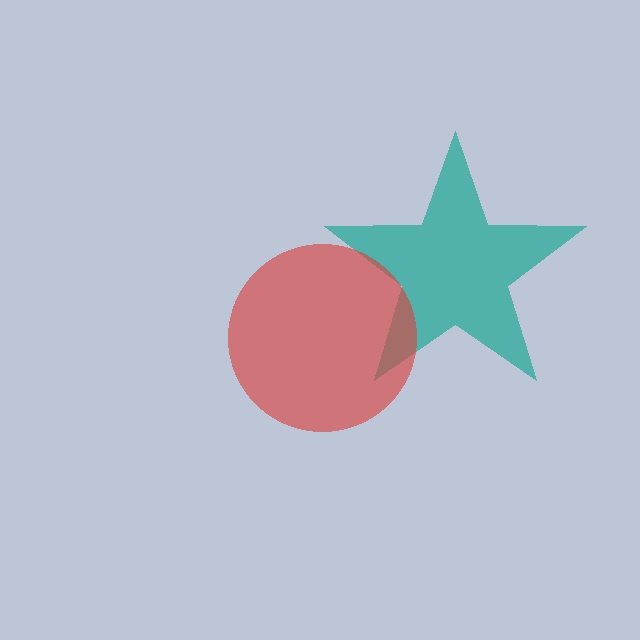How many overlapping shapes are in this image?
There are 2 overlapping shapes in the image.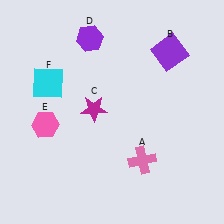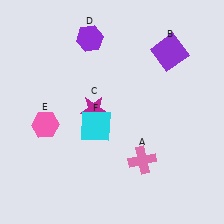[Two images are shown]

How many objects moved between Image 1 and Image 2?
1 object moved between the two images.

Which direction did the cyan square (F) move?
The cyan square (F) moved right.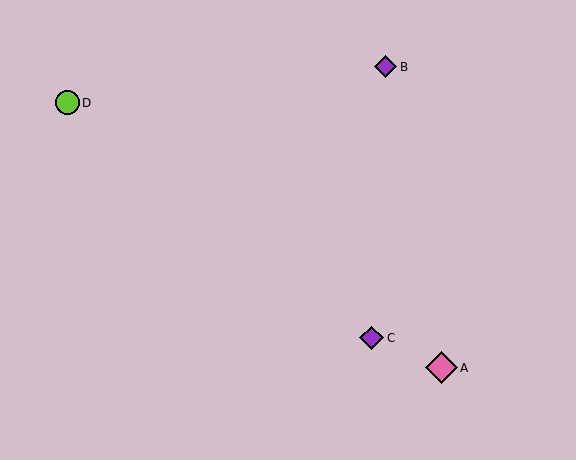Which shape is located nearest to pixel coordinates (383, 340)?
The purple diamond (labeled C) at (372, 338) is nearest to that location.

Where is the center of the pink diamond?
The center of the pink diamond is at (441, 368).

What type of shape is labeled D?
Shape D is a lime circle.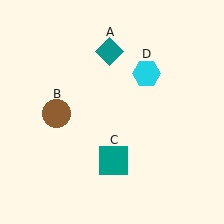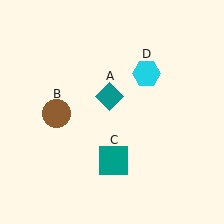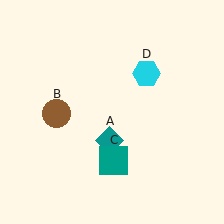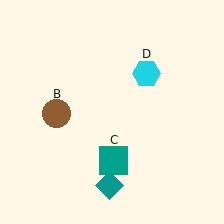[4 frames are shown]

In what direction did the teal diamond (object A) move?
The teal diamond (object A) moved down.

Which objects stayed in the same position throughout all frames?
Brown circle (object B) and teal square (object C) and cyan hexagon (object D) remained stationary.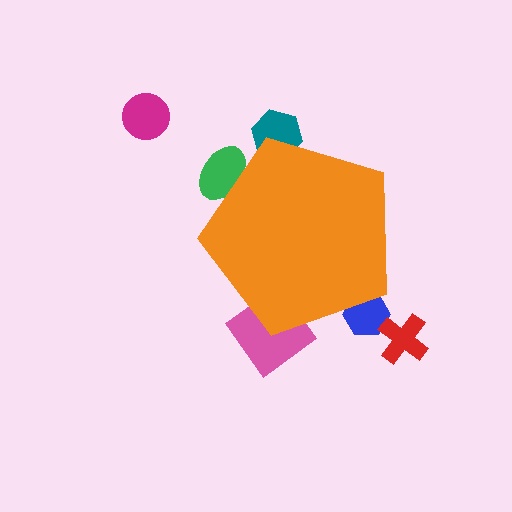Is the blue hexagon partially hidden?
Yes, the blue hexagon is partially hidden behind the orange pentagon.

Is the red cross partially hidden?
No, the red cross is fully visible.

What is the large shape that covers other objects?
An orange pentagon.